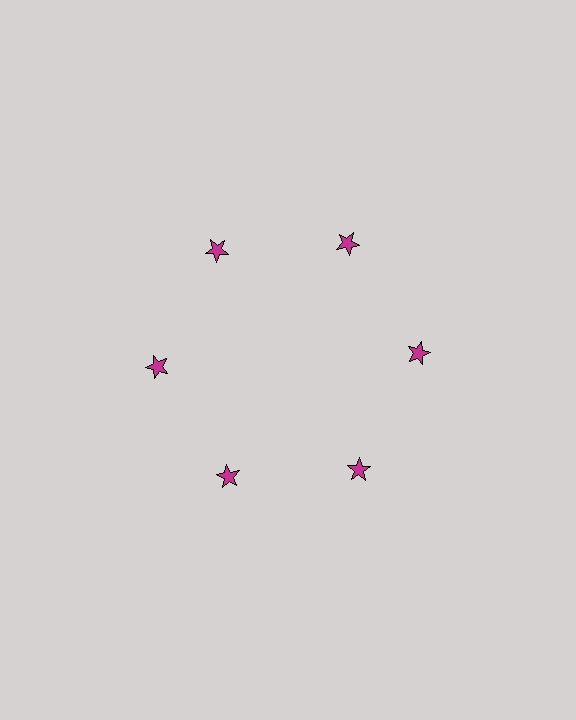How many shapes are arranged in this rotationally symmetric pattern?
There are 6 shapes, arranged in 6 groups of 1.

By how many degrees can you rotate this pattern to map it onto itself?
The pattern maps onto itself every 60 degrees of rotation.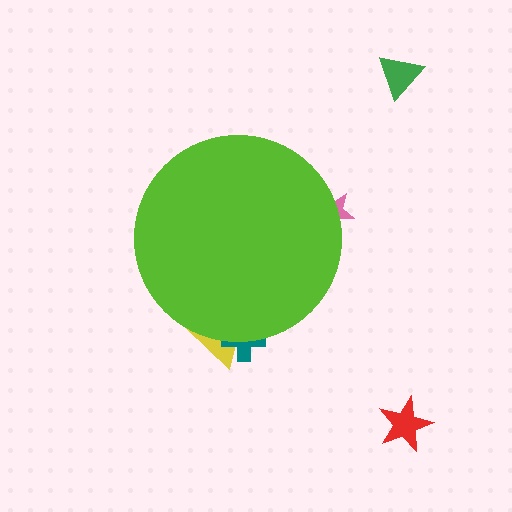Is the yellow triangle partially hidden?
Yes, the yellow triangle is partially hidden behind the lime circle.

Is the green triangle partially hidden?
No, the green triangle is fully visible.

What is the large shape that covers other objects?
A lime circle.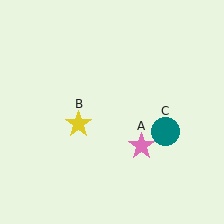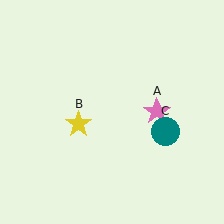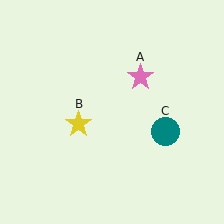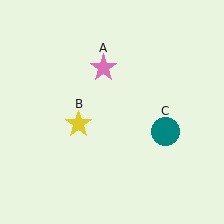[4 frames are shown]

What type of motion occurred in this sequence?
The pink star (object A) rotated counterclockwise around the center of the scene.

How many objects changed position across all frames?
1 object changed position: pink star (object A).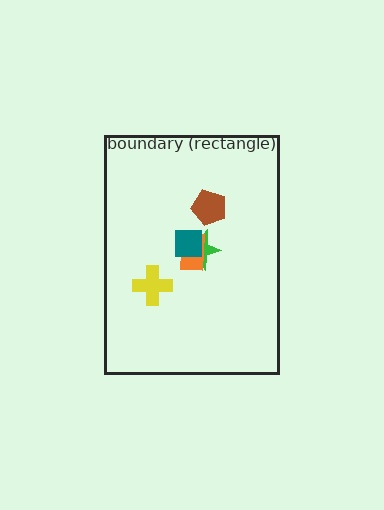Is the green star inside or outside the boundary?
Inside.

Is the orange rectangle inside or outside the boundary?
Inside.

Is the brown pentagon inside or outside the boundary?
Inside.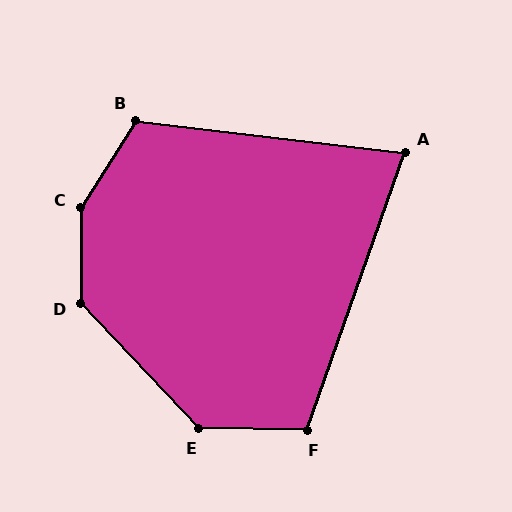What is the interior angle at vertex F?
Approximately 108 degrees (obtuse).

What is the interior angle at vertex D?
Approximately 136 degrees (obtuse).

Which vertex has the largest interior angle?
C, at approximately 148 degrees.